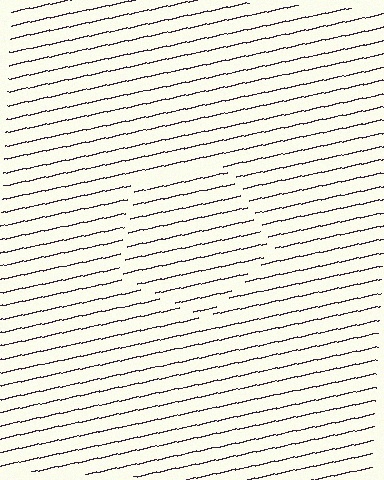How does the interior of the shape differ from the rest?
The interior of the shape contains the same grating, shifted by half a period — the contour is defined by the phase discontinuity where line-ends from the inner and outer gratings abut.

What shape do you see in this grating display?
An illusory pentagon. The interior of the shape contains the same grating, shifted by half a period — the contour is defined by the phase discontinuity where line-ends from the inner and outer gratings abut.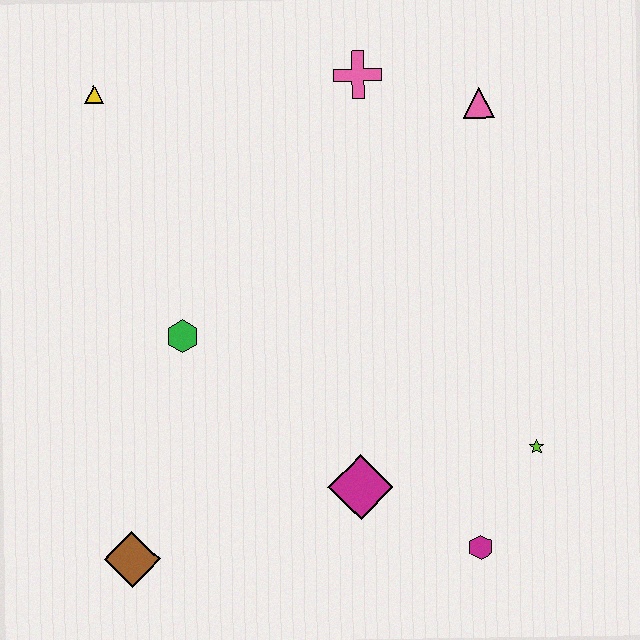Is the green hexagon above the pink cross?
No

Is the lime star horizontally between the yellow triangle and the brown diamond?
No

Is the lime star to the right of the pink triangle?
Yes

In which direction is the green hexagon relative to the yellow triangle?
The green hexagon is below the yellow triangle.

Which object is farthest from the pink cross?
The brown diamond is farthest from the pink cross.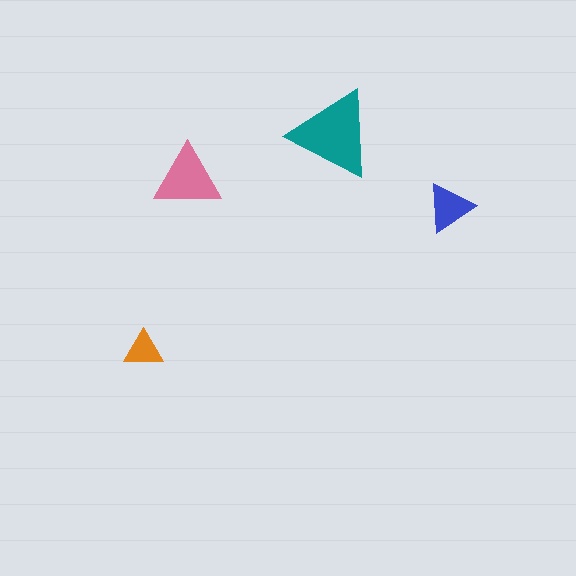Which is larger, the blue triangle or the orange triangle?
The blue one.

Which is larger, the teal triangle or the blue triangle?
The teal one.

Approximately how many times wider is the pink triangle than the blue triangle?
About 1.5 times wider.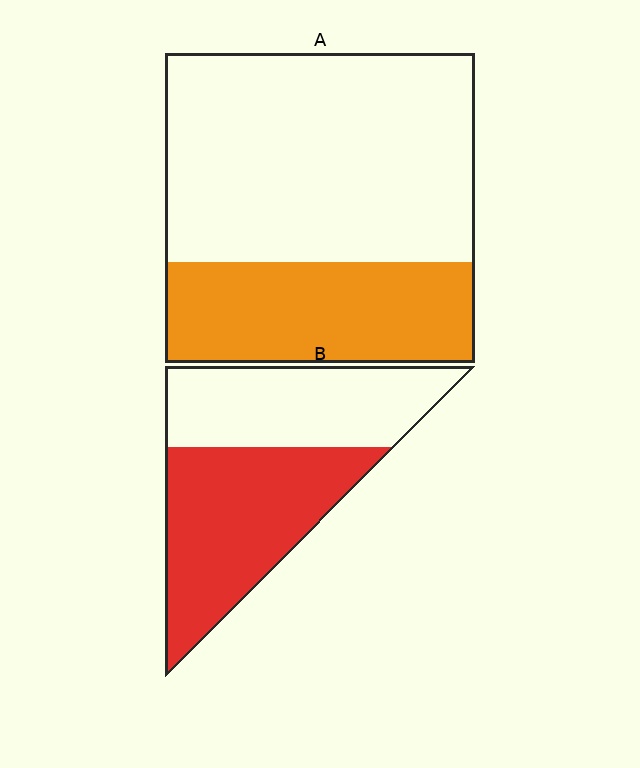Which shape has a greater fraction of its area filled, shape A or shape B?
Shape B.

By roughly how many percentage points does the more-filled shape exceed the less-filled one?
By roughly 20 percentage points (B over A).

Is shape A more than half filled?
No.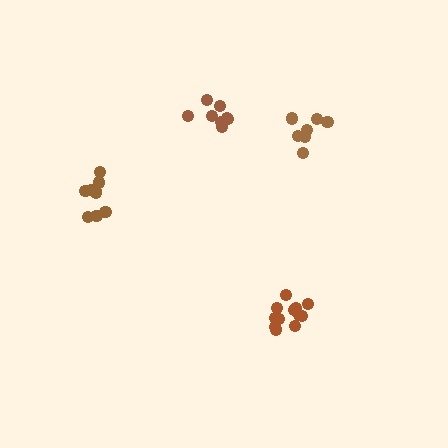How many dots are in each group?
Group 1: 9 dots, Group 2: 12 dots, Group 3: 7 dots, Group 4: 8 dots (36 total).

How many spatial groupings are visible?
There are 4 spatial groupings.